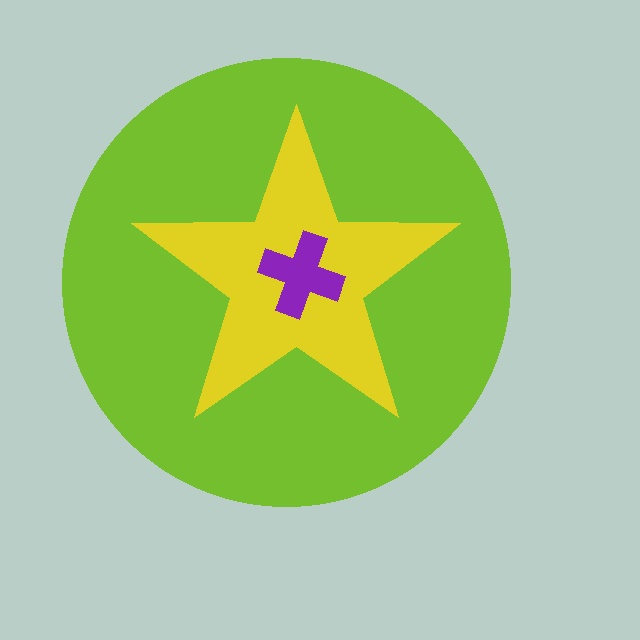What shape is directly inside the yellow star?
The purple cross.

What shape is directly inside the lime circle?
The yellow star.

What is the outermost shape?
The lime circle.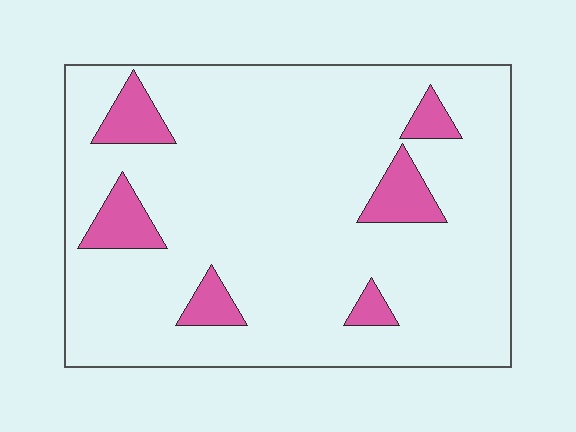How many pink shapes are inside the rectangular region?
6.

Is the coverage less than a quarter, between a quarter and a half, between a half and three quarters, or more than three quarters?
Less than a quarter.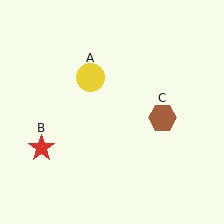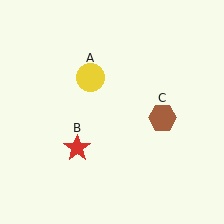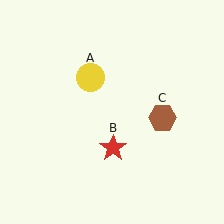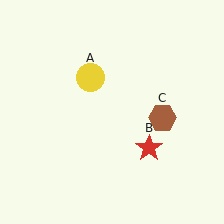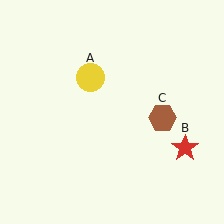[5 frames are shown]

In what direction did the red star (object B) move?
The red star (object B) moved right.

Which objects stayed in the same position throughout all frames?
Yellow circle (object A) and brown hexagon (object C) remained stationary.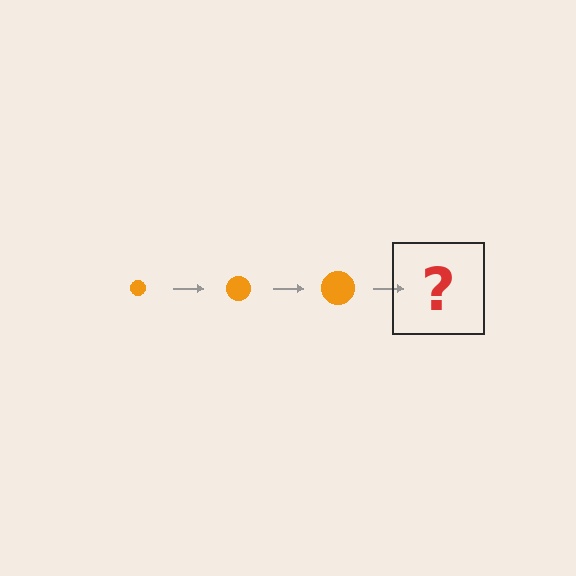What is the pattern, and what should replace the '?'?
The pattern is that the circle gets progressively larger each step. The '?' should be an orange circle, larger than the previous one.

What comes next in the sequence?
The next element should be an orange circle, larger than the previous one.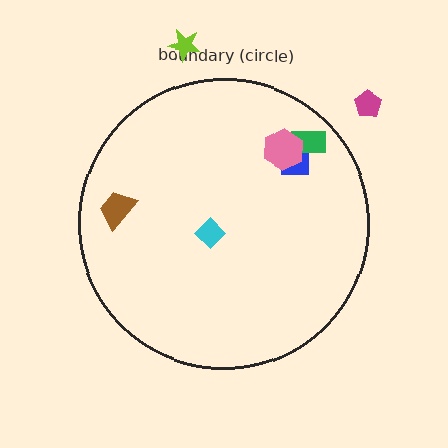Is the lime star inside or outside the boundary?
Outside.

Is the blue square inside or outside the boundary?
Inside.